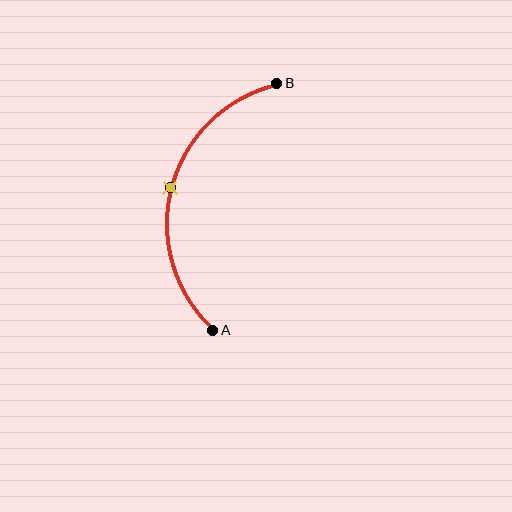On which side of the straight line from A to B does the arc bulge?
The arc bulges to the left of the straight line connecting A and B.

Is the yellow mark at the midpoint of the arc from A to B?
Yes. The yellow mark lies on the arc at equal arc-length from both A and B — it is the arc midpoint.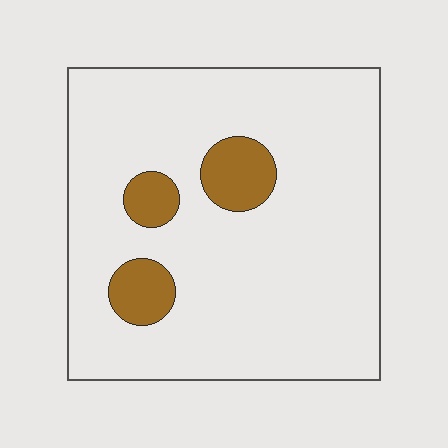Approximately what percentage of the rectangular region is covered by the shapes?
Approximately 10%.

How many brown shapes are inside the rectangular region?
3.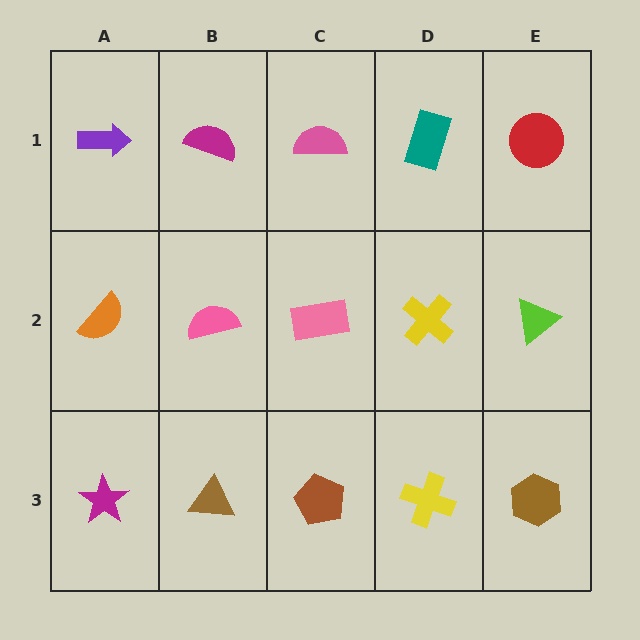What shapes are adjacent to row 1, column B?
A pink semicircle (row 2, column B), a purple arrow (row 1, column A), a pink semicircle (row 1, column C).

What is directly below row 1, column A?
An orange semicircle.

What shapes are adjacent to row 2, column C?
A pink semicircle (row 1, column C), a brown pentagon (row 3, column C), a pink semicircle (row 2, column B), a yellow cross (row 2, column D).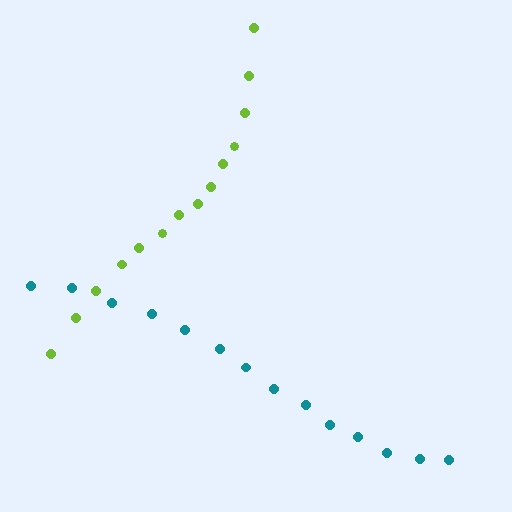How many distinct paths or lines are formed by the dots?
There are 2 distinct paths.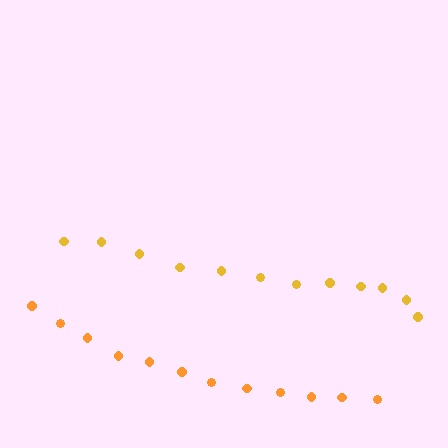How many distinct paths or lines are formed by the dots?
There are 2 distinct paths.